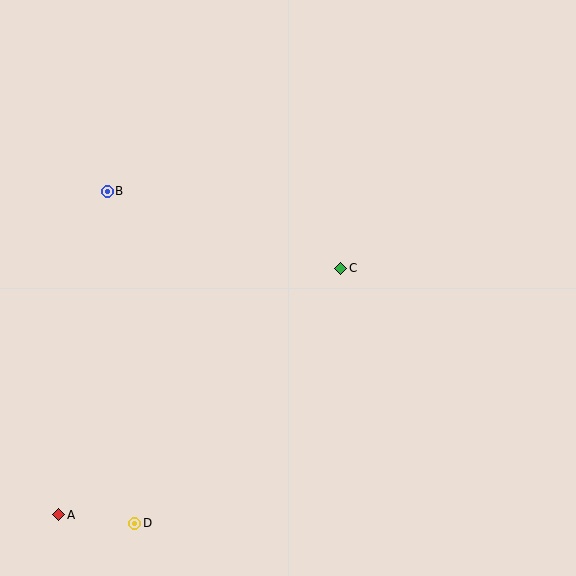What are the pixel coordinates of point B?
Point B is at (107, 191).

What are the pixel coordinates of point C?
Point C is at (341, 268).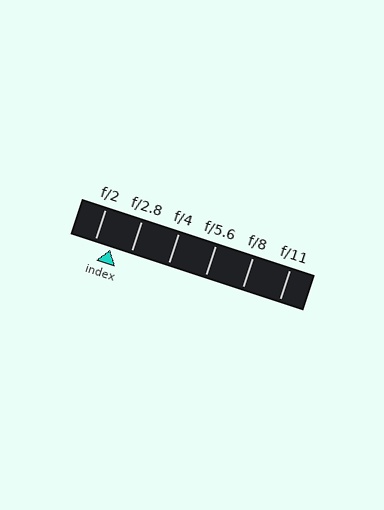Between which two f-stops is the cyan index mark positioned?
The index mark is between f/2 and f/2.8.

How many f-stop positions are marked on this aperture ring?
There are 6 f-stop positions marked.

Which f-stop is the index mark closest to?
The index mark is closest to f/2.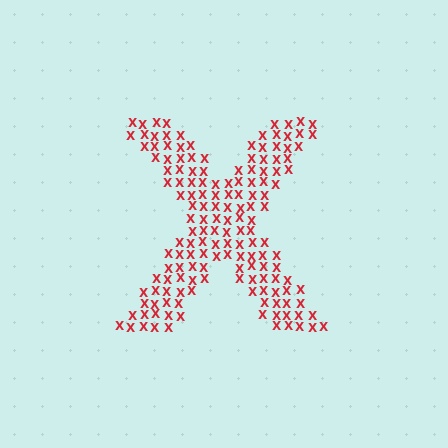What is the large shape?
The large shape is the letter X.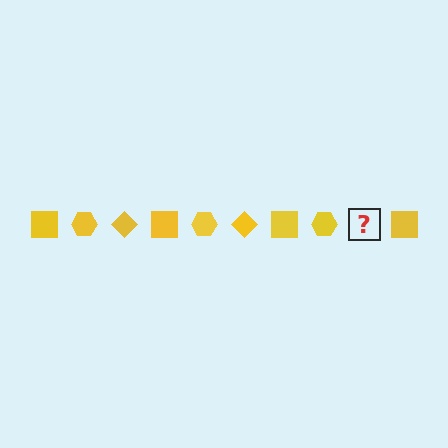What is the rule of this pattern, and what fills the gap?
The rule is that the pattern cycles through square, hexagon, diamond shapes in yellow. The gap should be filled with a yellow diamond.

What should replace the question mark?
The question mark should be replaced with a yellow diamond.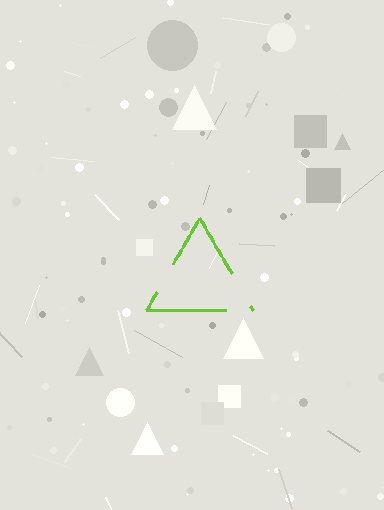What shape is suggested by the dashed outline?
The dashed outline suggests a triangle.